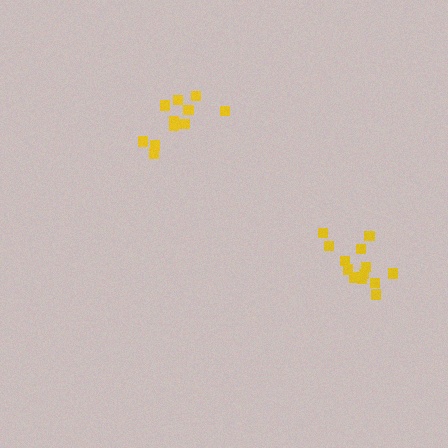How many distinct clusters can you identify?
There are 2 distinct clusters.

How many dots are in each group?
Group 1: 13 dots, Group 2: 11 dots (24 total).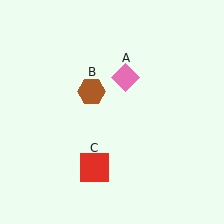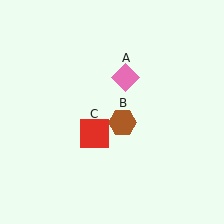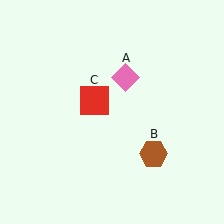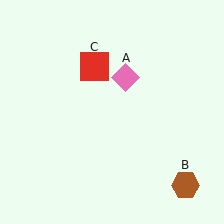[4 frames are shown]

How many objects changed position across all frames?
2 objects changed position: brown hexagon (object B), red square (object C).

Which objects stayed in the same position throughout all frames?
Pink diamond (object A) remained stationary.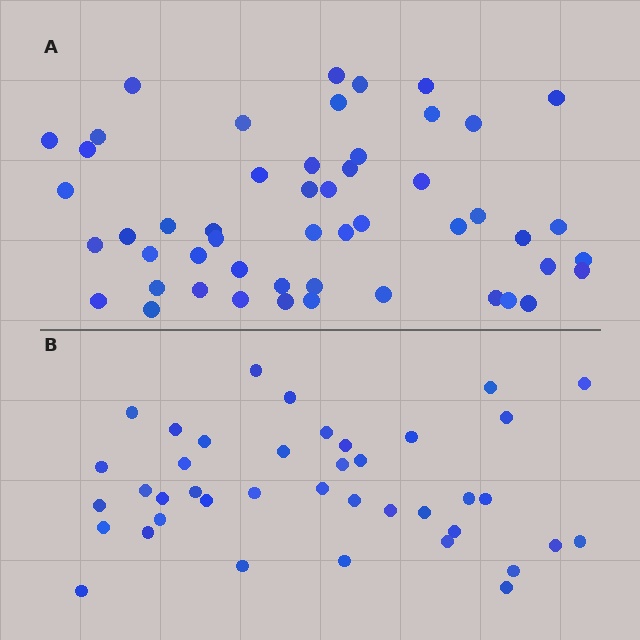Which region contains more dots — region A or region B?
Region A (the top region) has more dots.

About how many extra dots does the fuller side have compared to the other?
Region A has roughly 12 or so more dots than region B.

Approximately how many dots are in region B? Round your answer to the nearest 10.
About 40 dots.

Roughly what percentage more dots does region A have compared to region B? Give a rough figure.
About 30% more.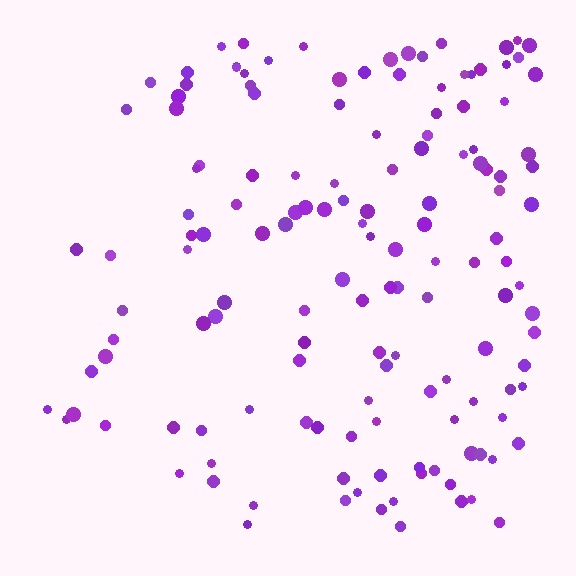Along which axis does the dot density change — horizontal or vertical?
Horizontal.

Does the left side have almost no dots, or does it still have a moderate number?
Still a moderate number, just noticeably fewer than the right.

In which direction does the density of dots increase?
From left to right, with the right side densest.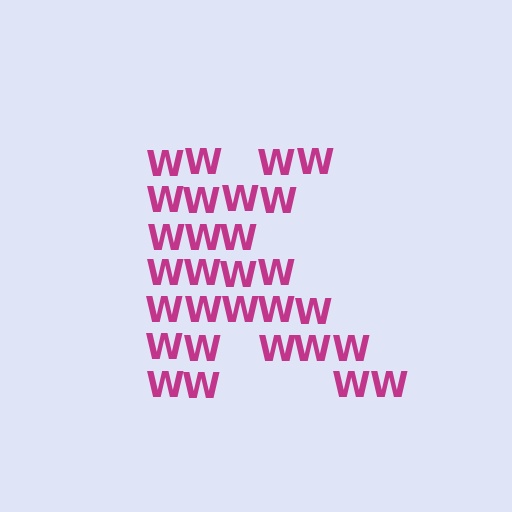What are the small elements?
The small elements are letter W's.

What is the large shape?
The large shape is the letter K.